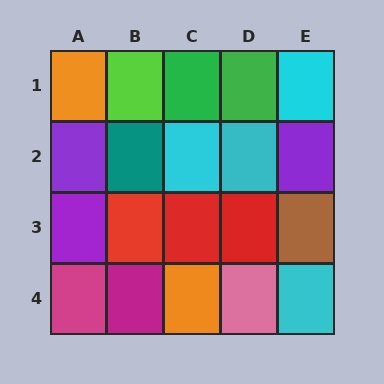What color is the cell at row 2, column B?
Teal.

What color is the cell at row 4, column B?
Magenta.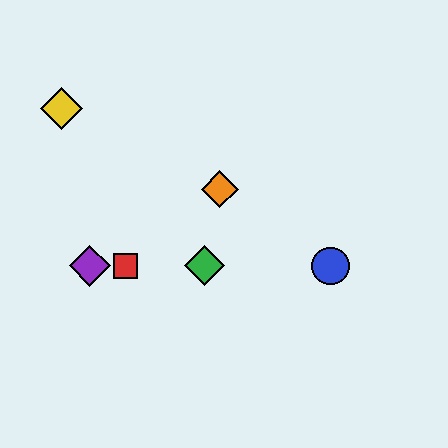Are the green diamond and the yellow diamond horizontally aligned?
No, the green diamond is at y≈266 and the yellow diamond is at y≈108.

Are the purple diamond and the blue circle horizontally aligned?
Yes, both are at y≈266.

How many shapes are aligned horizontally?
4 shapes (the red square, the blue circle, the green diamond, the purple diamond) are aligned horizontally.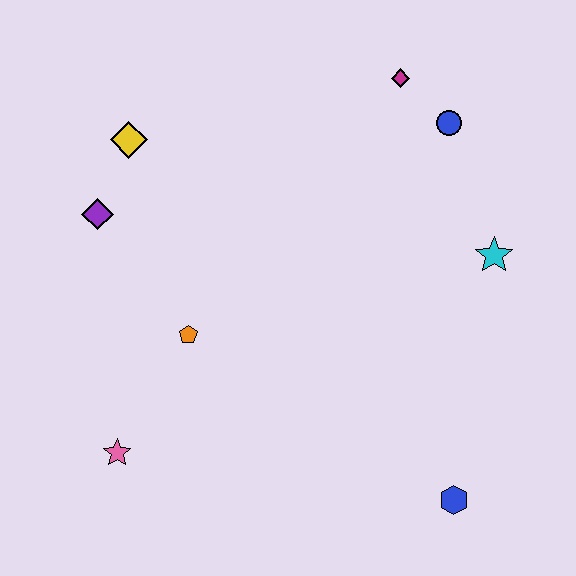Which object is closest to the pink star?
The orange pentagon is closest to the pink star.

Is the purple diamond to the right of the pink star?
No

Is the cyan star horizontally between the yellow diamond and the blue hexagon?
No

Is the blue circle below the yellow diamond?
No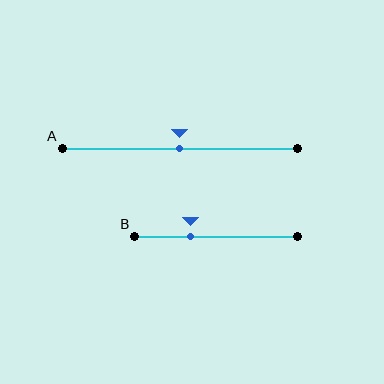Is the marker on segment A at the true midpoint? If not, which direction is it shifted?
Yes, the marker on segment A is at the true midpoint.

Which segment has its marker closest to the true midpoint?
Segment A has its marker closest to the true midpoint.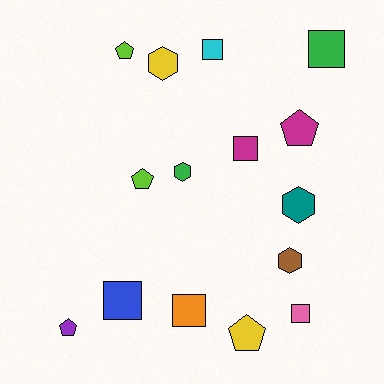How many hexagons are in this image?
There are 4 hexagons.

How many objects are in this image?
There are 15 objects.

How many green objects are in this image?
There are 2 green objects.